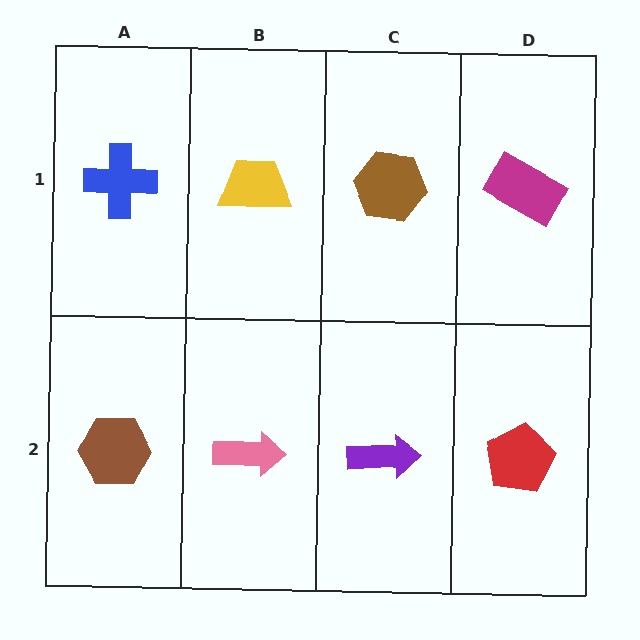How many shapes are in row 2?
4 shapes.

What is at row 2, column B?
A pink arrow.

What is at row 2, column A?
A brown hexagon.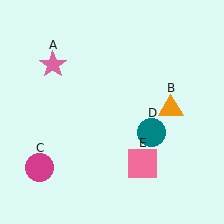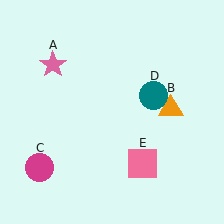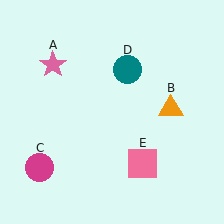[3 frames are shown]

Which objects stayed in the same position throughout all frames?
Pink star (object A) and orange triangle (object B) and magenta circle (object C) and pink square (object E) remained stationary.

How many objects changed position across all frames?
1 object changed position: teal circle (object D).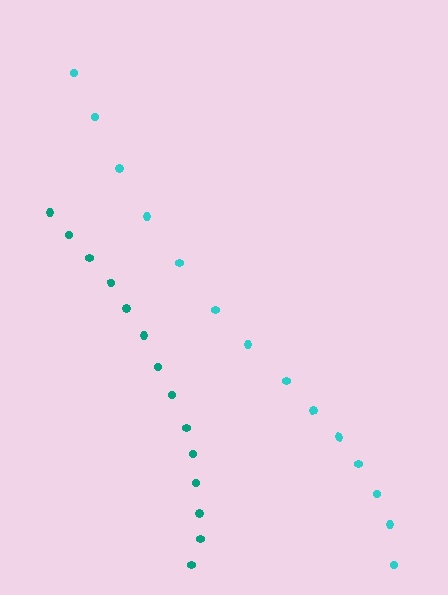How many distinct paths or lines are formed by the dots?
There are 2 distinct paths.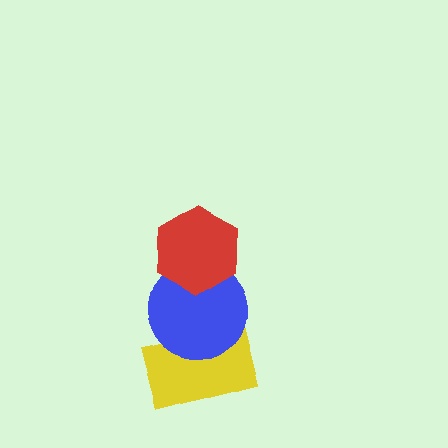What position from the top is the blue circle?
The blue circle is 2nd from the top.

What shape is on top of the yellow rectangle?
The blue circle is on top of the yellow rectangle.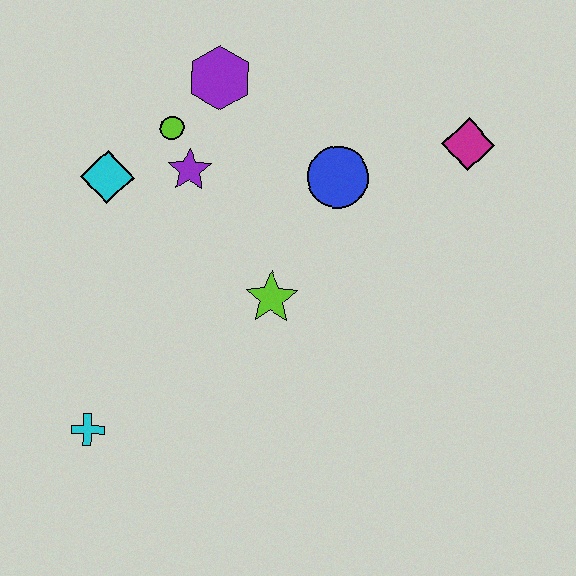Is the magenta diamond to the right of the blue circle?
Yes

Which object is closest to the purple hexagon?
The lime circle is closest to the purple hexagon.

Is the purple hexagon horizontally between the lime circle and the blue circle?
Yes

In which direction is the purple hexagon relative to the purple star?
The purple hexagon is above the purple star.